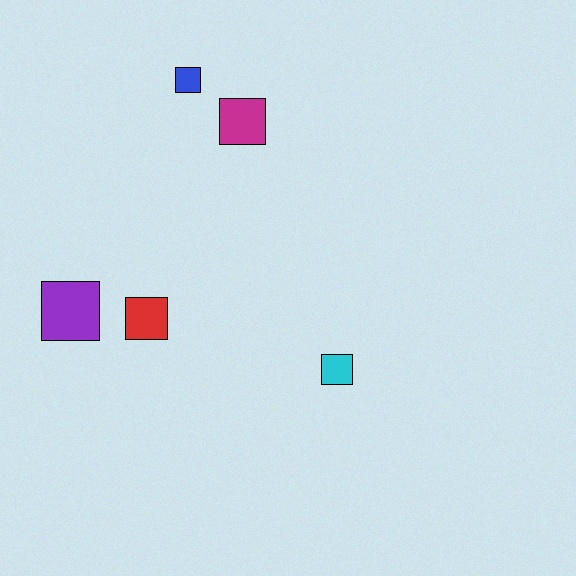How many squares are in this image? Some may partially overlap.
There are 5 squares.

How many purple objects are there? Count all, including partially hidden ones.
There is 1 purple object.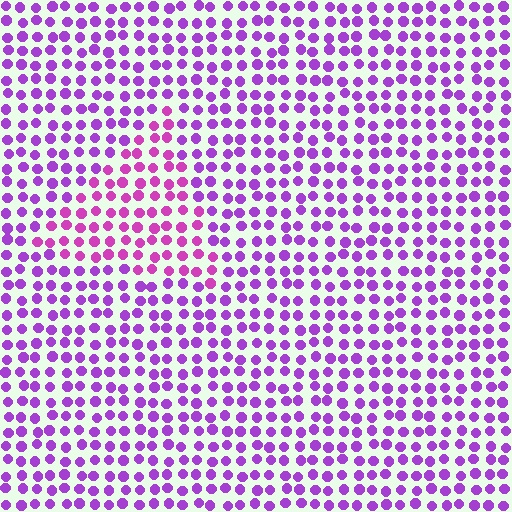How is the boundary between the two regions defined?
The boundary is defined purely by a slight shift in hue (about 28 degrees). Spacing, size, and orientation are identical on both sides.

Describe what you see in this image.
The image is filled with small purple elements in a uniform arrangement. A triangle-shaped region is visible where the elements are tinted to a slightly different hue, forming a subtle color boundary.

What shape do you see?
I see a triangle.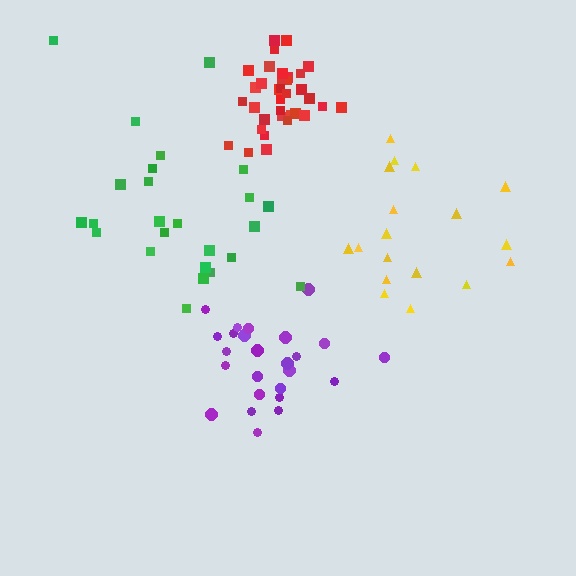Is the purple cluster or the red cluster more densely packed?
Red.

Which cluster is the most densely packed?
Red.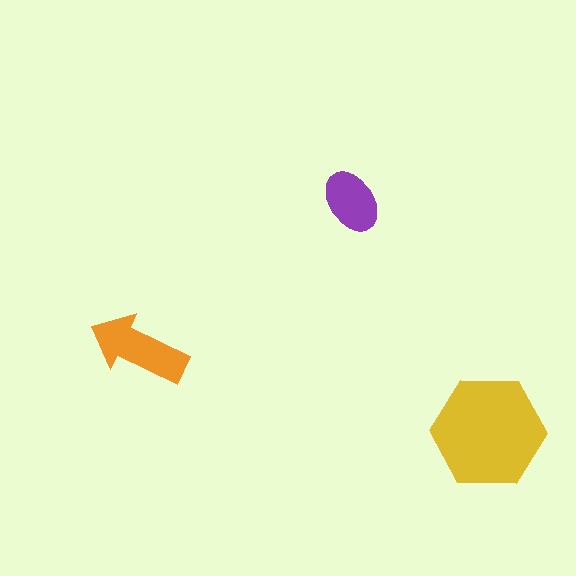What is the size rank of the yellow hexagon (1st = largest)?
1st.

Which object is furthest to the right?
The yellow hexagon is rightmost.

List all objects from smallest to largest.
The purple ellipse, the orange arrow, the yellow hexagon.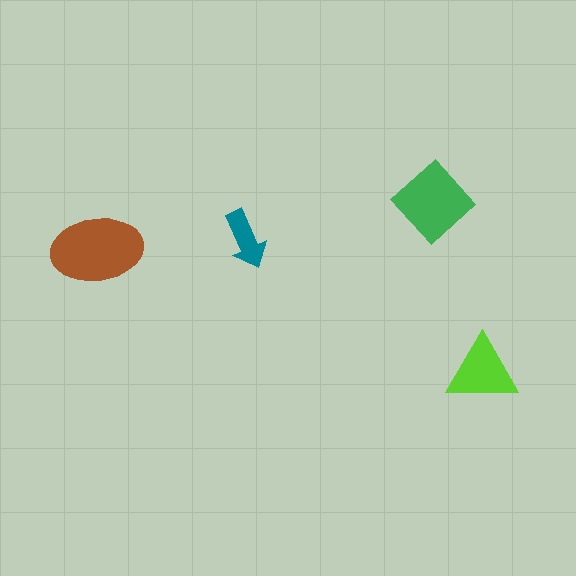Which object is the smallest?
The teal arrow.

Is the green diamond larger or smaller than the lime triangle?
Larger.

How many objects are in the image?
There are 4 objects in the image.